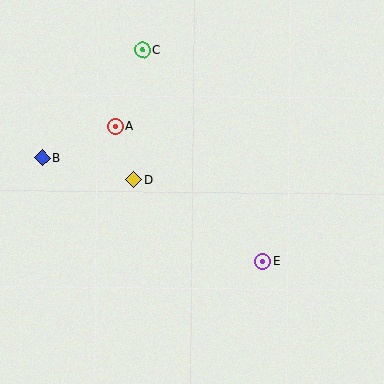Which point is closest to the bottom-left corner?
Point B is closest to the bottom-left corner.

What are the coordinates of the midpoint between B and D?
The midpoint between B and D is at (88, 169).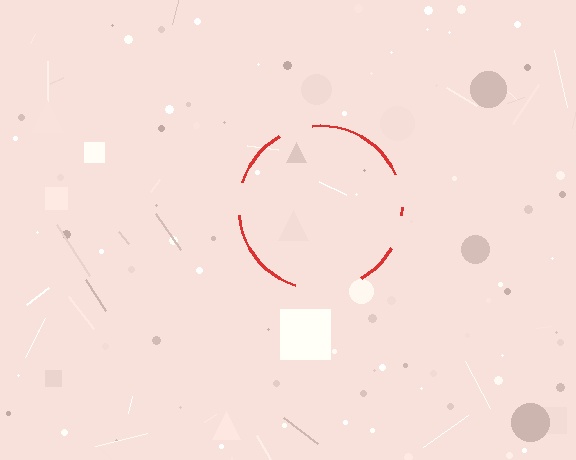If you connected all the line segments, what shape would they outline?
They would outline a circle.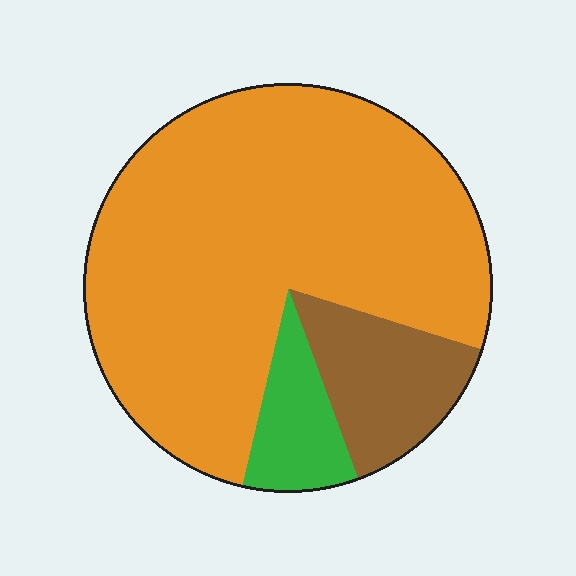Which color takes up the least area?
Green, at roughly 10%.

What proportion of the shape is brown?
Brown takes up less than a sixth of the shape.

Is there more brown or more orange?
Orange.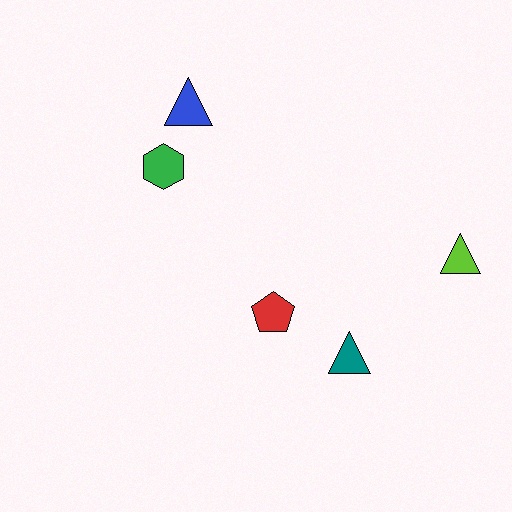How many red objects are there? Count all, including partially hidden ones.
There is 1 red object.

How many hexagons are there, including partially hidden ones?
There is 1 hexagon.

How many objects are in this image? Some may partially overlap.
There are 5 objects.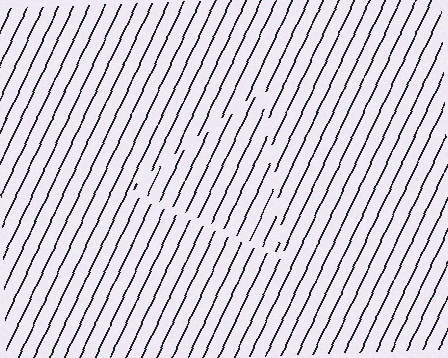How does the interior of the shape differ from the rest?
The interior of the shape contains the same grating, shifted by half a period — the contour is defined by the phase discontinuity where line-ends from the inner and outer gratings abut.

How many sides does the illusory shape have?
3 sides — the line-ends trace a triangle.